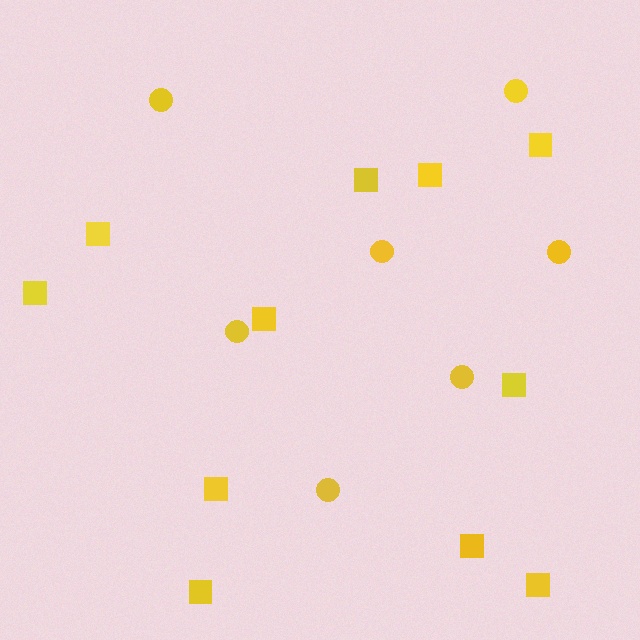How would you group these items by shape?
There are 2 groups: one group of squares (11) and one group of circles (7).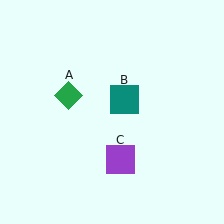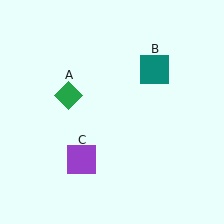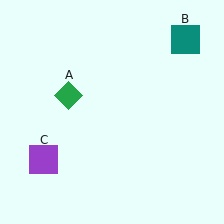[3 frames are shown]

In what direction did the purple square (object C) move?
The purple square (object C) moved left.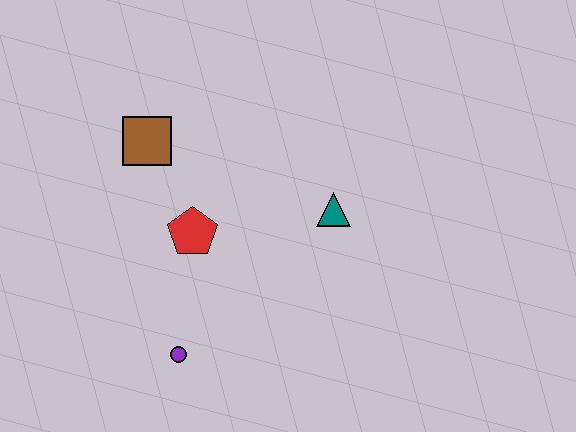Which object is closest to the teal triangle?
The red pentagon is closest to the teal triangle.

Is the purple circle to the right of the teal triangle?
No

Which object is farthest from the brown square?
The purple circle is farthest from the brown square.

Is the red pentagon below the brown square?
Yes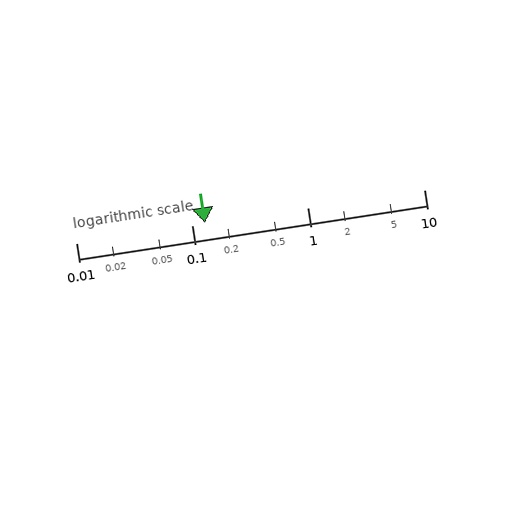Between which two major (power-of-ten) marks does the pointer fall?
The pointer is between 0.1 and 1.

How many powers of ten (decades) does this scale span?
The scale spans 3 decades, from 0.01 to 10.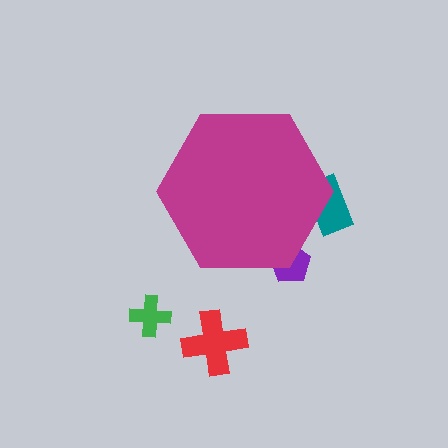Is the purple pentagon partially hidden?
Yes, the purple pentagon is partially hidden behind the magenta hexagon.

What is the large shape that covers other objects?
A magenta hexagon.